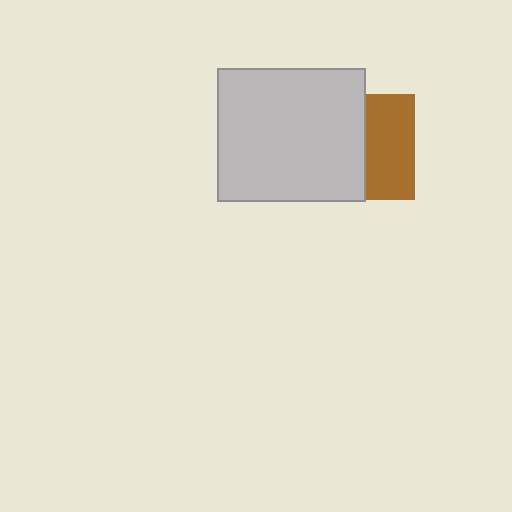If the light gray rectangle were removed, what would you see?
You would see the complete brown square.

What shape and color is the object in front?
The object in front is a light gray rectangle.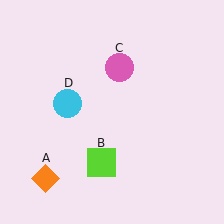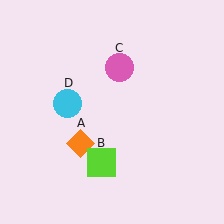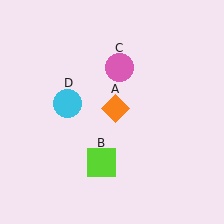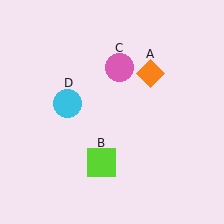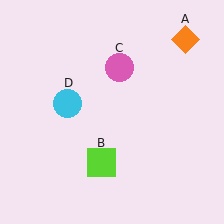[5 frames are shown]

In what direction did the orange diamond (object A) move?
The orange diamond (object A) moved up and to the right.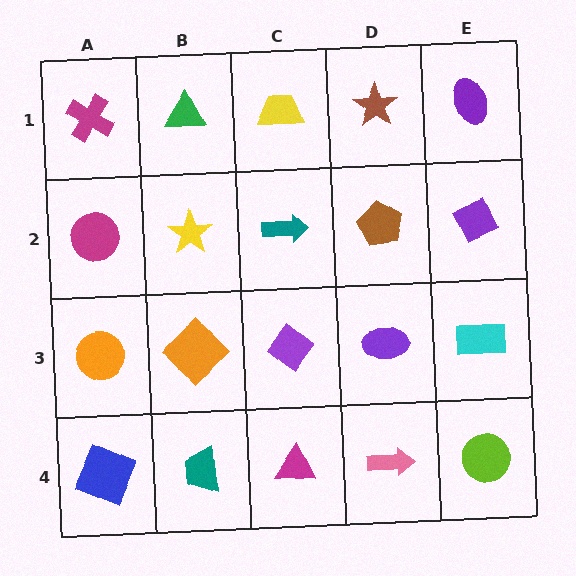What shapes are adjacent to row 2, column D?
A brown star (row 1, column D), a purple ellipse (row 3, column D), a teal arrow (row 2, column C), a purple diamond (row 2, column E).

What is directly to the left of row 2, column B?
A magenta circle.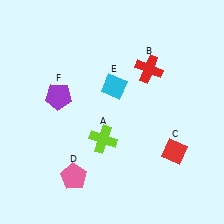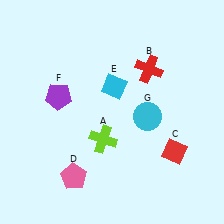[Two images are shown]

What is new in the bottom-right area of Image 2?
A cyan circle (G) was added in the bottom-right area of Image 2.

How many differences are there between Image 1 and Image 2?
There is 1 difference between the two images.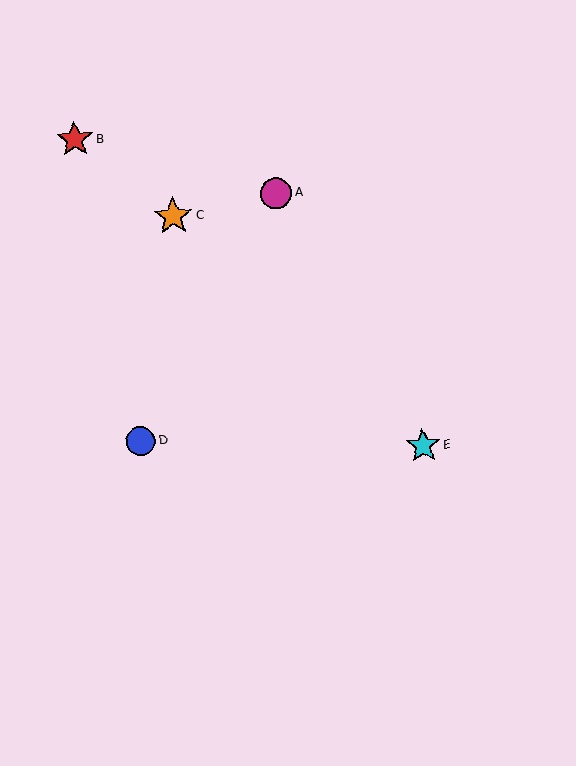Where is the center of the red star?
The center of the red star is at (75, 140).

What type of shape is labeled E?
Shape E is a cyan star.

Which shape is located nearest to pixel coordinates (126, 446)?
The blue circle (labeled D) at (141, 441) is nearest to that location.